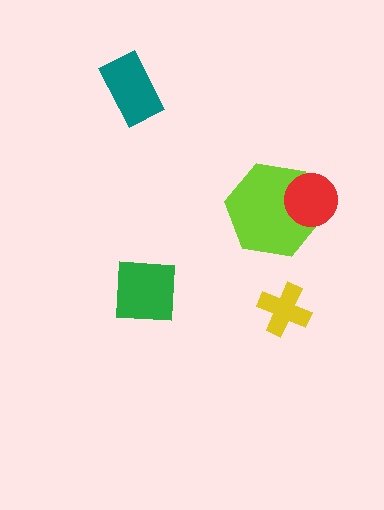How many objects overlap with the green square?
0 objects overlap with the green square.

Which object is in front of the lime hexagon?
The red circle is in front of the lime hexagon.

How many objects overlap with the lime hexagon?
1 object overlaps with the lime hexagon.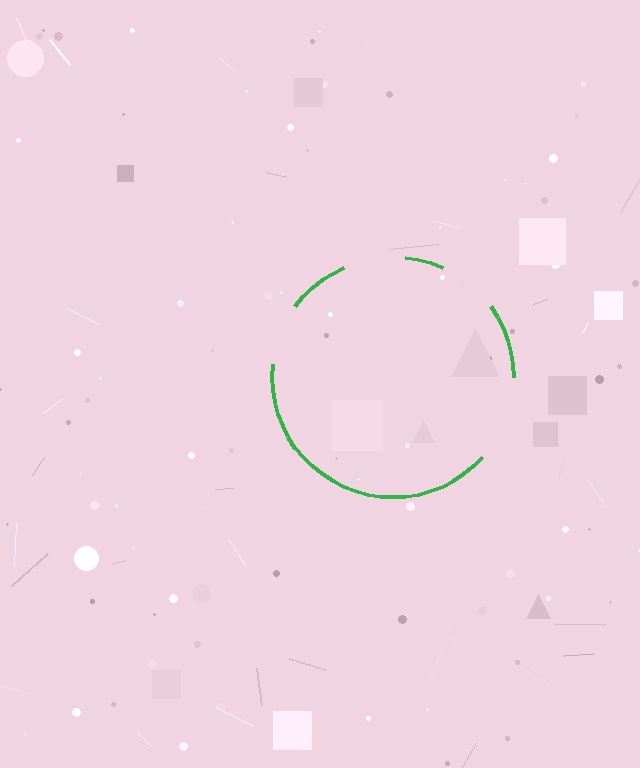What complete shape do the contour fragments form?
The contour fragments form a circle.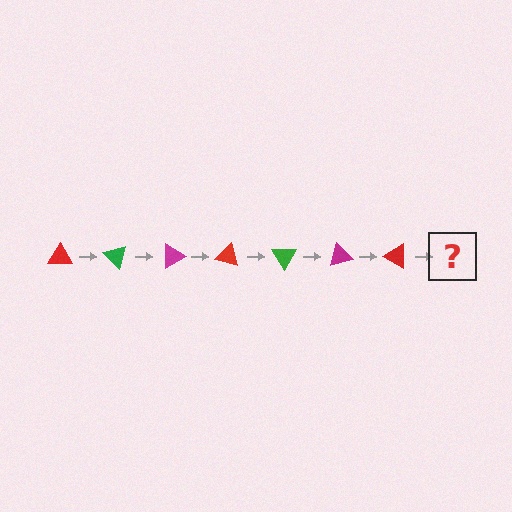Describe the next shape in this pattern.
It should be a green triangle, rotated 315 degrees from the start.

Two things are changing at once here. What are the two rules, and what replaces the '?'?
The two rules are that it rotates 45 degrees each step and the color cycles through red, green, and magenta. The '?' should be a green triangle, rotated 315 degrees from the start.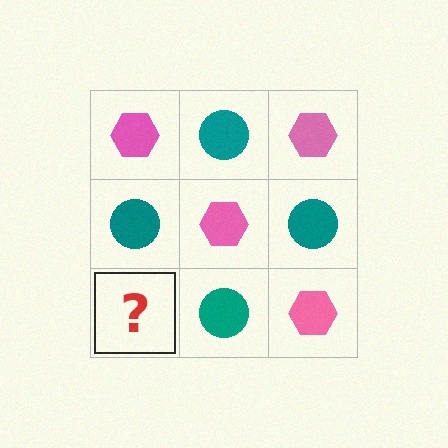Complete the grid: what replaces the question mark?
The question mark should be replaced with a pink hexagon.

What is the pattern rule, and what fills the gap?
The rule is that it alternates pink hexagon and teal circle in a checkerboard pattern. The gap should be filled with a pink hexagon.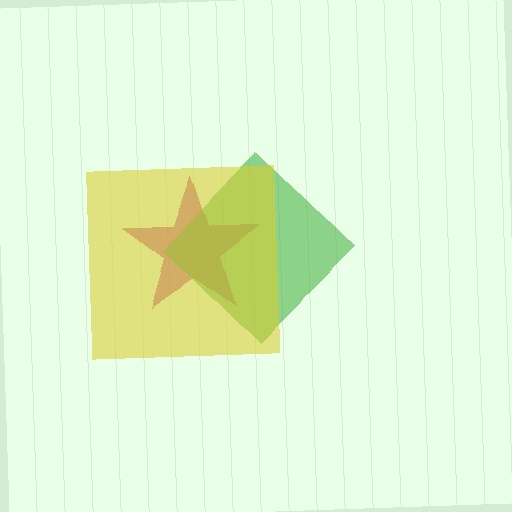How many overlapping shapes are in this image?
There are 3 overlapping shapes in the image.